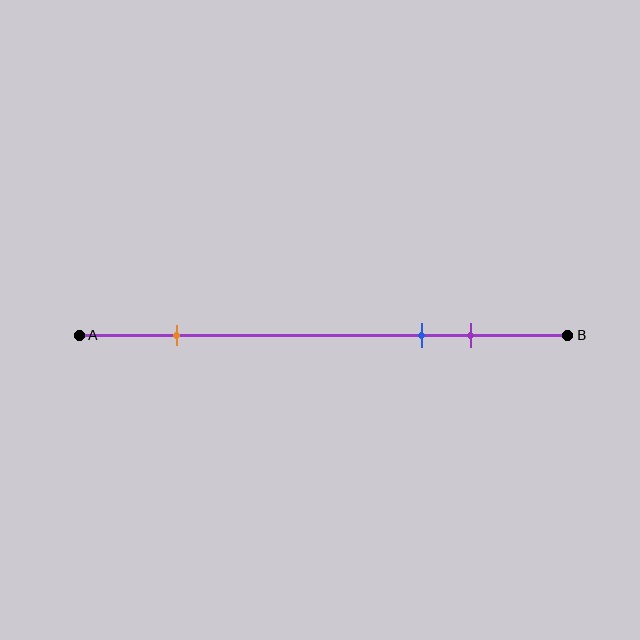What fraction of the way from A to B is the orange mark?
The orange mark is approximately 20% (0.2) of the way from A to B.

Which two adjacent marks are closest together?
The blue and purple marks are the closest adjacent pair.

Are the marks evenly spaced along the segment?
No, the marks are not evenly spaced.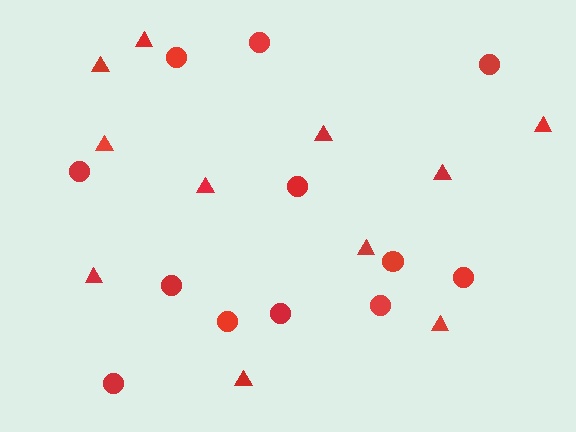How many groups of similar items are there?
There are 2 groups: one group of circles (12) and one group of triangles (11).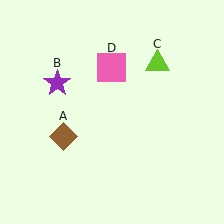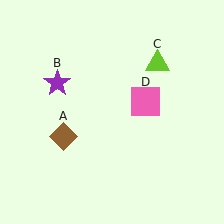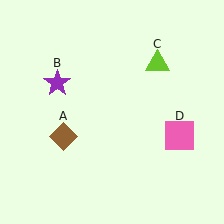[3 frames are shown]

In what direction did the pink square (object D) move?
The pink square (object D) moved down and to the right.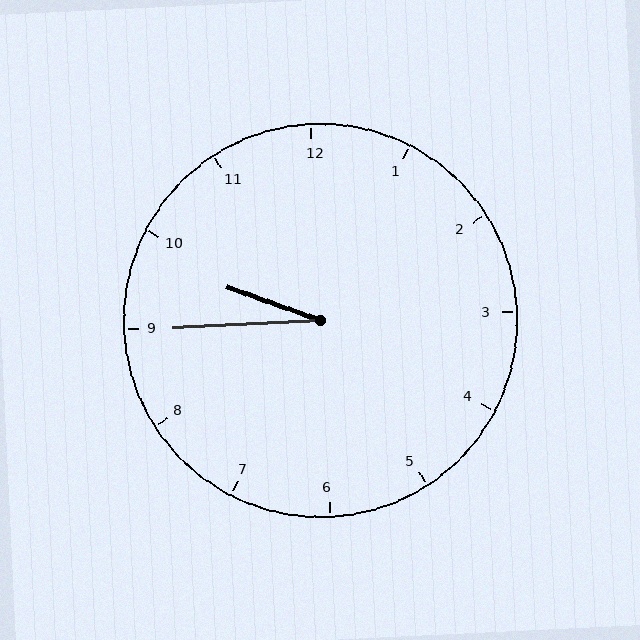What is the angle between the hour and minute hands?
Approximately 22 degrees.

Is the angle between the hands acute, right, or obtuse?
It is acute.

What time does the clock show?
9:45.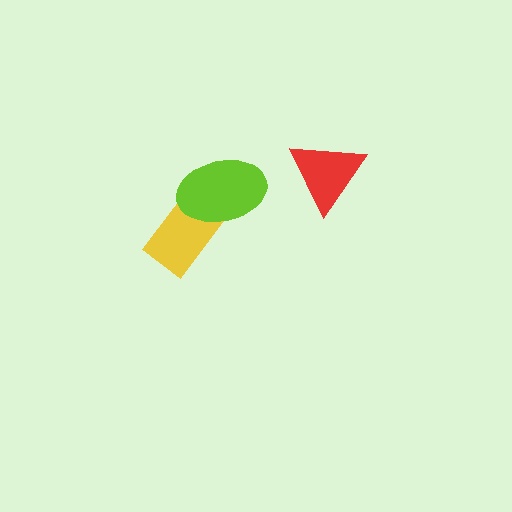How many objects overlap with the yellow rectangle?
1 object overlaps with the yellow rectangle.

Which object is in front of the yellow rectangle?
The lime ellipse is in front of the yellow rectangle.